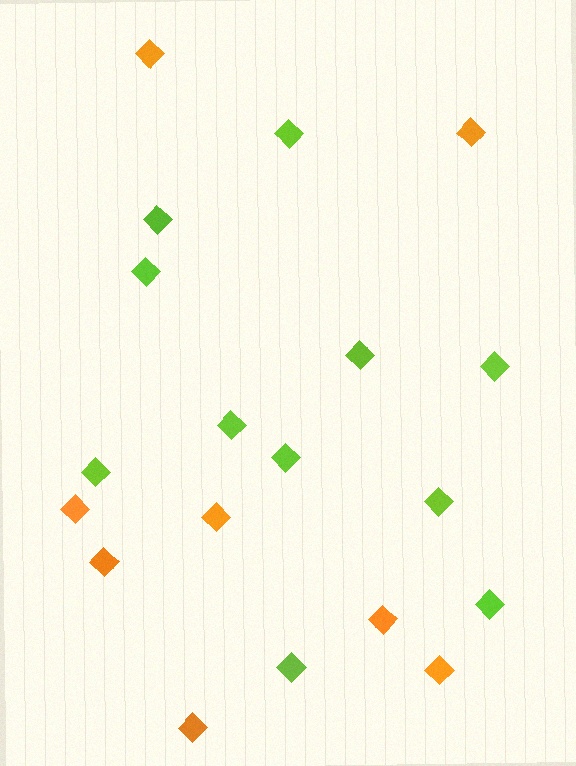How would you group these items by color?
There are 2 groups: one group of orange diamonds (8) and one group of lime diamonds (11).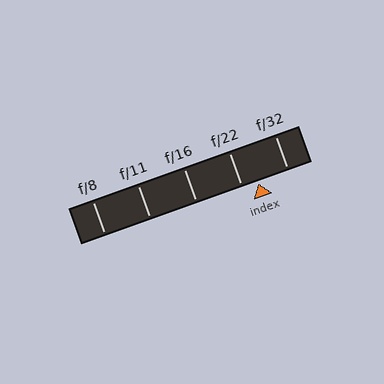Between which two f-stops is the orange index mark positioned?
The index mark is between f/22 and f/32.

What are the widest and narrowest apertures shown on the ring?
The widest aperture shown is f/8 and the narrowest is f/32.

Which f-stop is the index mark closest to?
The index mark is closest to f/22.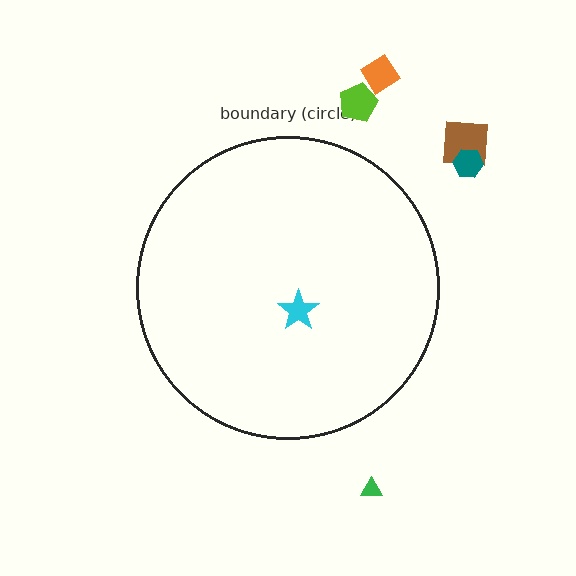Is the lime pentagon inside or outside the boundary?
Outside.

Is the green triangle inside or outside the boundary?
Outside.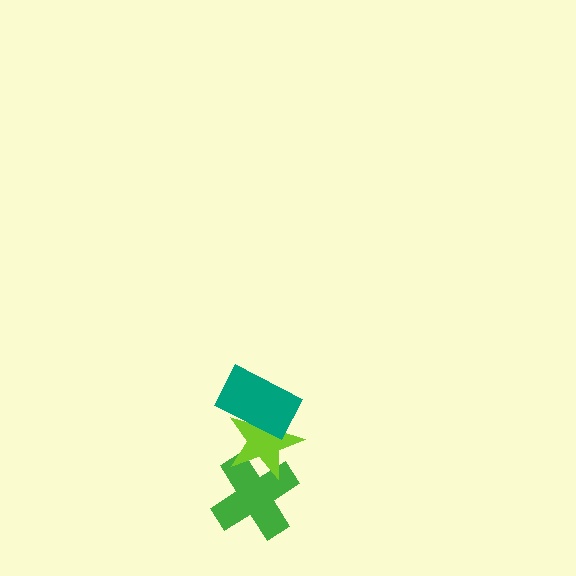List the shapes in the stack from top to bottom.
From top to bottom: the teal rectangle, the lime star, the green cross.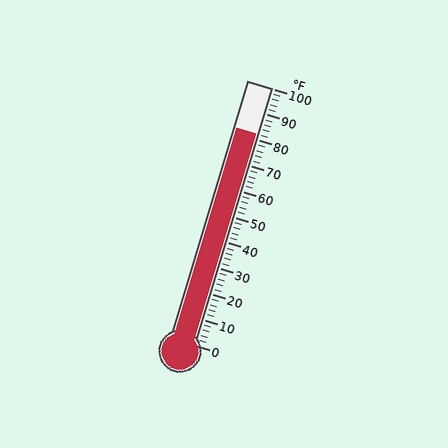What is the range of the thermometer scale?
The thermometer scale ranges from 0°F to 100°F.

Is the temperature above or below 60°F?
The temperature is above 60°F.